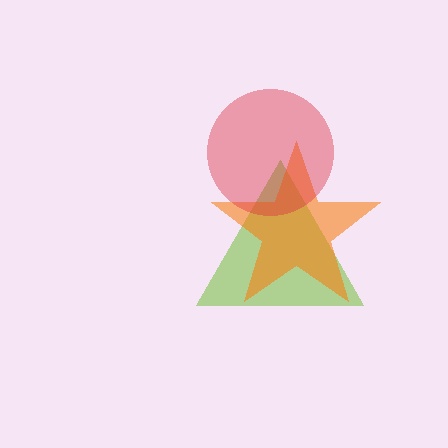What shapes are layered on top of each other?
The layered shapes are: a lime triangle, an orange star, a red circle.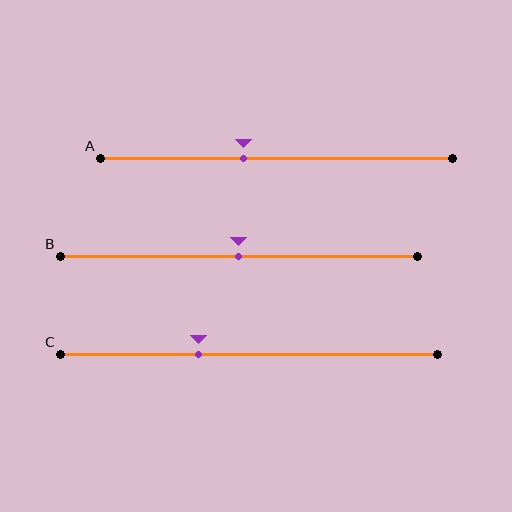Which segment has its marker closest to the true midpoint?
Segment B has its marker closest to the true midpoint.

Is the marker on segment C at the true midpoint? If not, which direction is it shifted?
No, the marker on segment C is shifted to the left by about 13% of the segment length.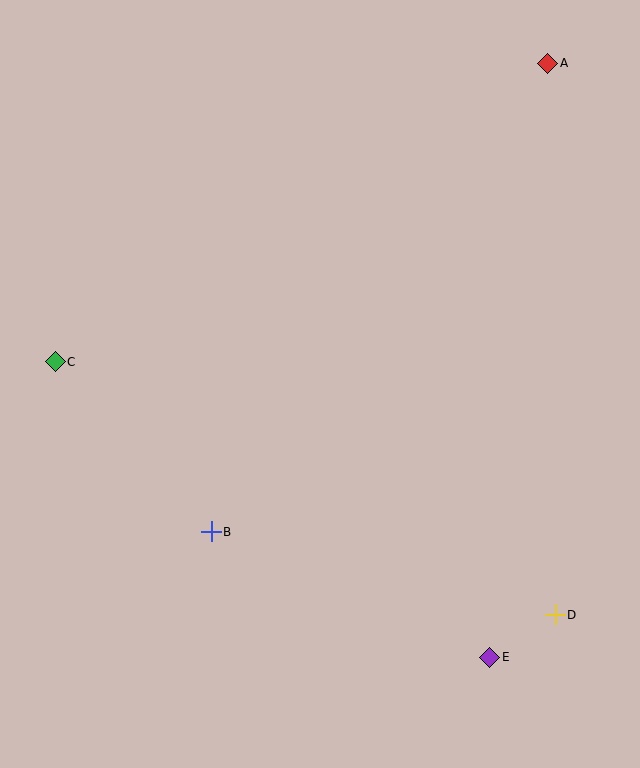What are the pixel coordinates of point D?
Point D is at (555, 615).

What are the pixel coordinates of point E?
Point E is at (490, 657).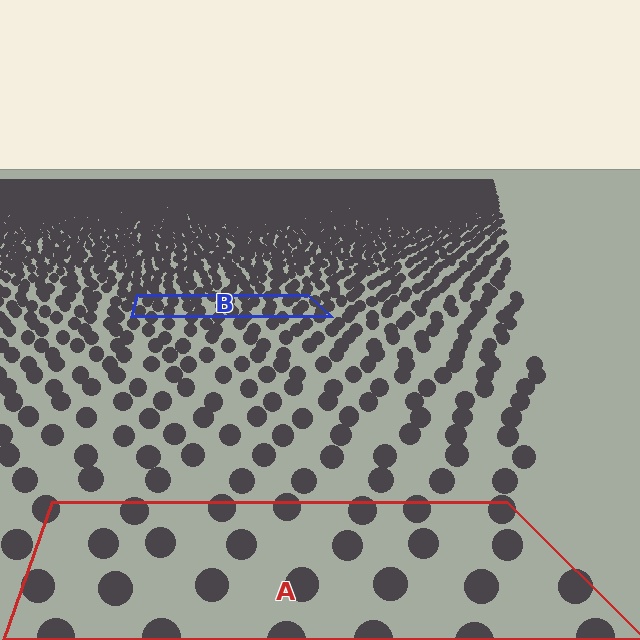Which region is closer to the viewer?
Region A is closer. The texture elements there are larger and more spread out.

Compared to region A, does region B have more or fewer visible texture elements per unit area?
Region B has more texture elements per unit area — they are packed more densely because it is farther away.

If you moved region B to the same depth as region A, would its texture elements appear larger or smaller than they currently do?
They would appear larger. At a closer depth, the same texture elements are projected at a bigger on-screen size.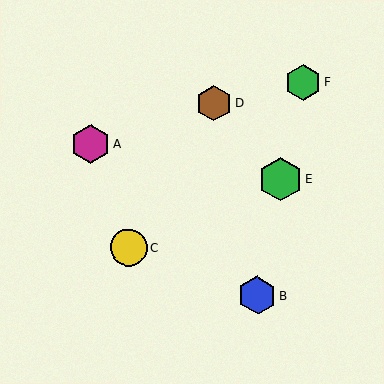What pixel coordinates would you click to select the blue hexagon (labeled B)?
Click at (257, 295) to select the blue hexagon B.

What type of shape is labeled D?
Shape D is a brown hexagon.